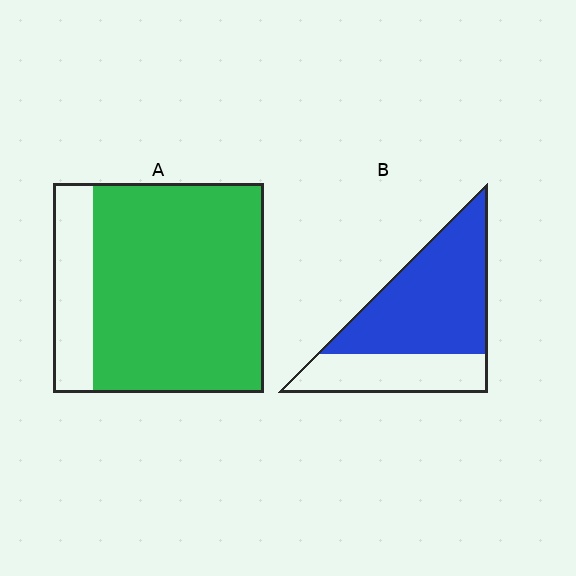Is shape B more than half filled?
Yes.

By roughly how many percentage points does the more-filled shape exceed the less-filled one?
By roughly 15 percentage points (A over B).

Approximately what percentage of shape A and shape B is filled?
A is approximately 80% and B is approximately 65%.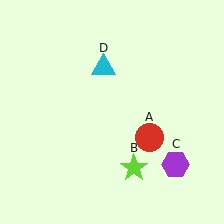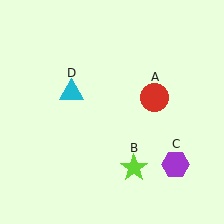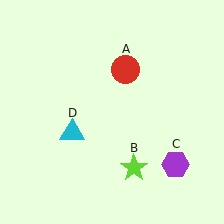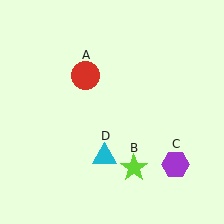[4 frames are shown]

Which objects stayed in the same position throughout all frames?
Lime star (object B) and purple hexagon (object C) remained stationary.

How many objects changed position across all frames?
2 objects changed position: red circle (object A), cyan triangle (object D).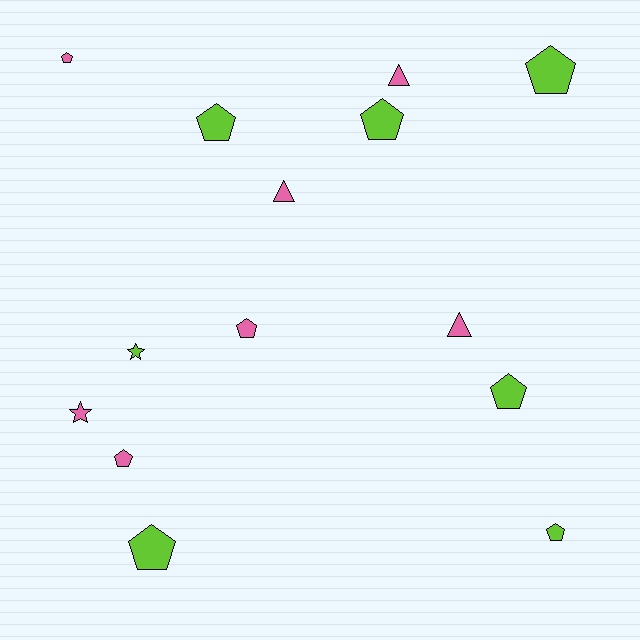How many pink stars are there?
There is 1 pink star.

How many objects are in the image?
There are 14 objects.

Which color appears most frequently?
Lime, with 7 objects.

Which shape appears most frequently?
Pentagon, with 9 objects.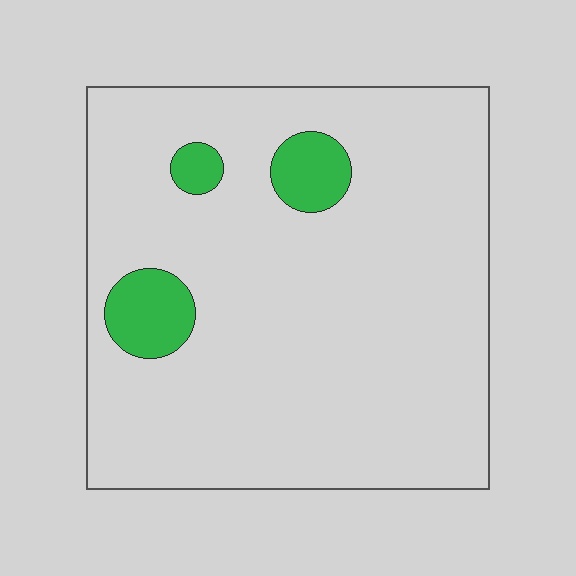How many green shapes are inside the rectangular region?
3.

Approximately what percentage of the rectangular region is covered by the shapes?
Approximately 10%.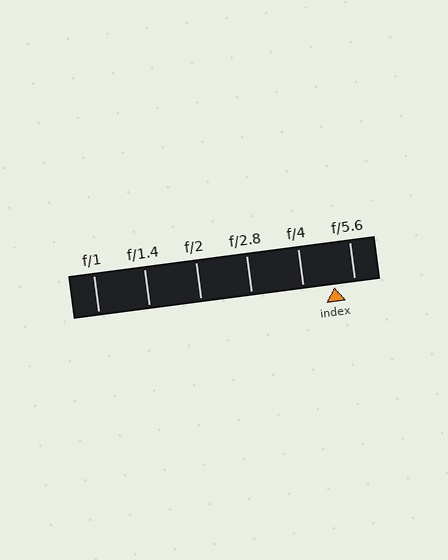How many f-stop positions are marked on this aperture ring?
There are 6 f-stop positions marked.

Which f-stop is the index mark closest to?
The index mark is closest to f/5.6.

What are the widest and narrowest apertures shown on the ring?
The widest aperture shown is f/1 and the narrowest is f/5.6.